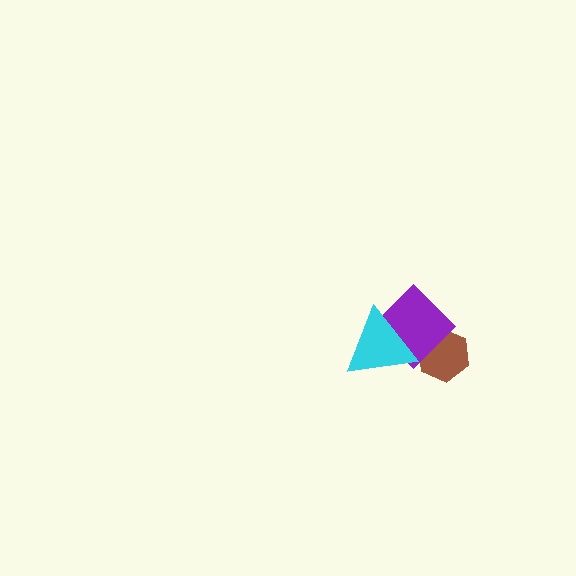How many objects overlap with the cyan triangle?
1 object overlaps with the cyan triangle.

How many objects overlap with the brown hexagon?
1 object overlaps with the brown hexagon.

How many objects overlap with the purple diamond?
2 objects overlap with the purple diamond.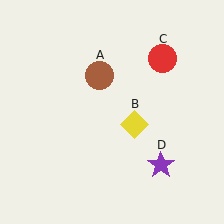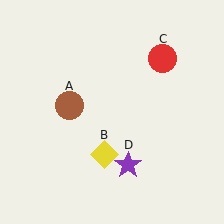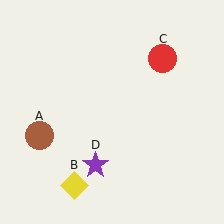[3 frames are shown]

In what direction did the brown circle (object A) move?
The brown circle (object A) moved down and to the left.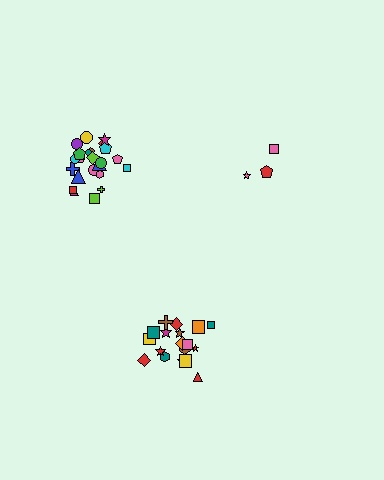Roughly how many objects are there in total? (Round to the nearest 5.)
Roughly 45 objects in total.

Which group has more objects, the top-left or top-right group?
The top-left group.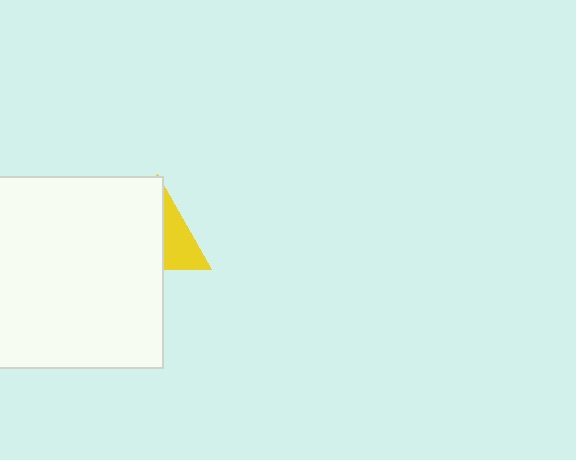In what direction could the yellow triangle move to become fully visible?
The yellow triangle could move right. That would shift it out from behind the white square entirely.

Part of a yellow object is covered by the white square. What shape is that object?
It is a triangle.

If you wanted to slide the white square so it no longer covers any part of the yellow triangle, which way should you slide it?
Slide it left — that is the most direct way to separate the two shapes.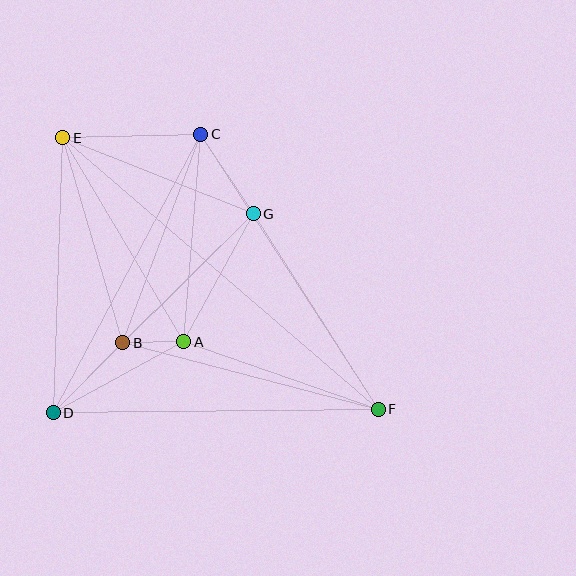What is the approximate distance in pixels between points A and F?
The distance between A and F is approximately 206 pixels.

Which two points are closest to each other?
Points A and B are closest to each other.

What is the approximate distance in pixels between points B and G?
The distance between B and G is approximately 183 pixels.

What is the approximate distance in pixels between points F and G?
The distance between F and G is approximately 232 pixels.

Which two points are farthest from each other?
Points E and F are farthest from each other.